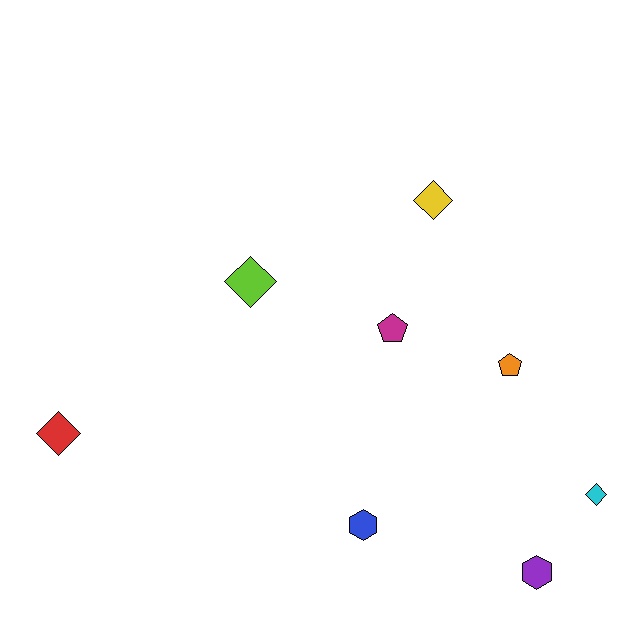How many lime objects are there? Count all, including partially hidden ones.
There is 1 lime object.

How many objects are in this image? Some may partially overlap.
There are 8 objects.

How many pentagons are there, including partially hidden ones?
There are 2 pentagons.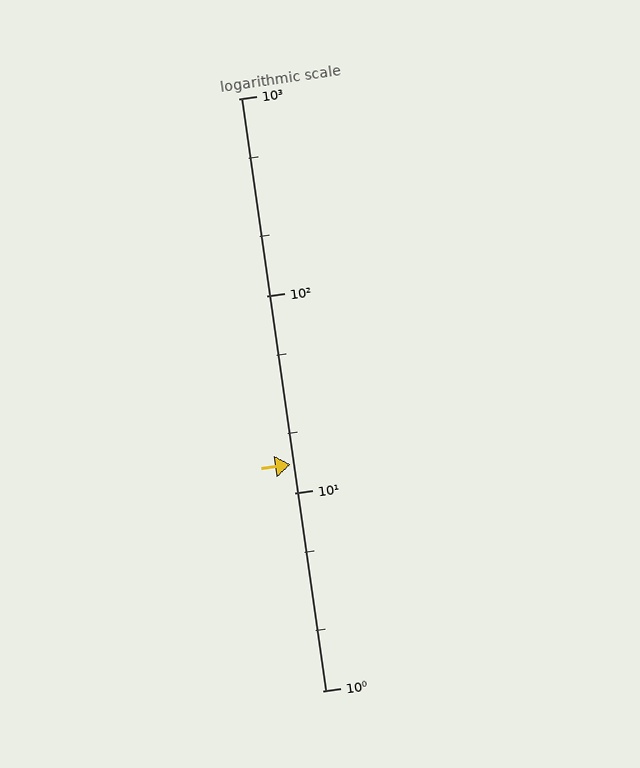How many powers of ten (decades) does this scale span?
The scale spans 3 decades, from 1 to 1000.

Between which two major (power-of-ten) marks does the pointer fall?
The pointer is between 10 and 100.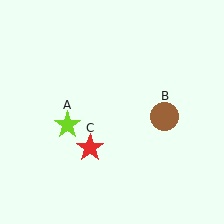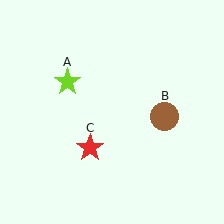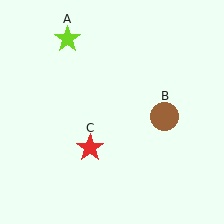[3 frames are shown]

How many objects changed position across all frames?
1 object changed position: lime star (object A).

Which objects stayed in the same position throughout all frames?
Brown circle (object B) and red star (object C) remained stationary.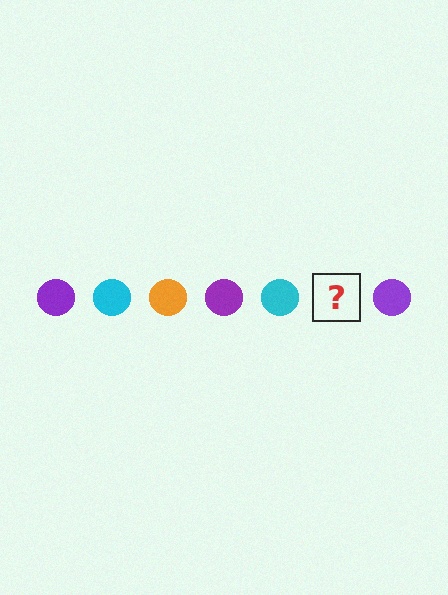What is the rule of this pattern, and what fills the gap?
The rule is that the pattern cycles through purple, cyan, orange circles. The gap should be filled with an orange circle.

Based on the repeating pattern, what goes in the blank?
The blank should be an orange circle.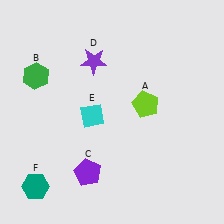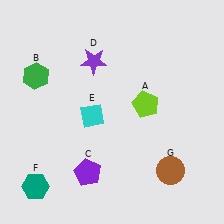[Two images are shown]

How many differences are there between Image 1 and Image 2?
There is 1 difference between the two images.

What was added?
A brown circle (G) was added in Image 2.